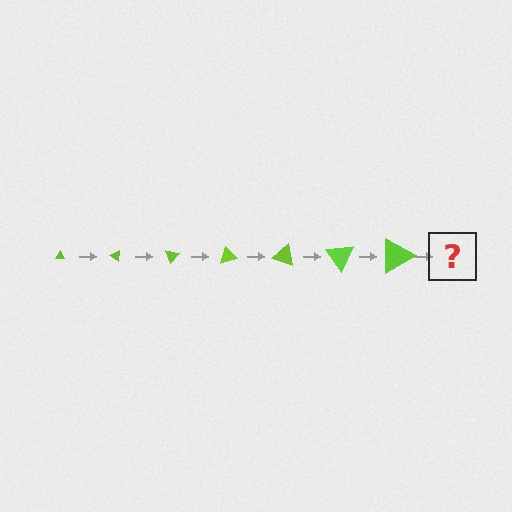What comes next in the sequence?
The next element should be a triangle, larger than the previous one and rotated 245 degrees from the start.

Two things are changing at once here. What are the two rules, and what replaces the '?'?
The two rules are that the triangle grows larger each step and it rotates 35 degrees each step. The '?' should be a triangle, larger than the previous one and rotated 245 degrees from the start.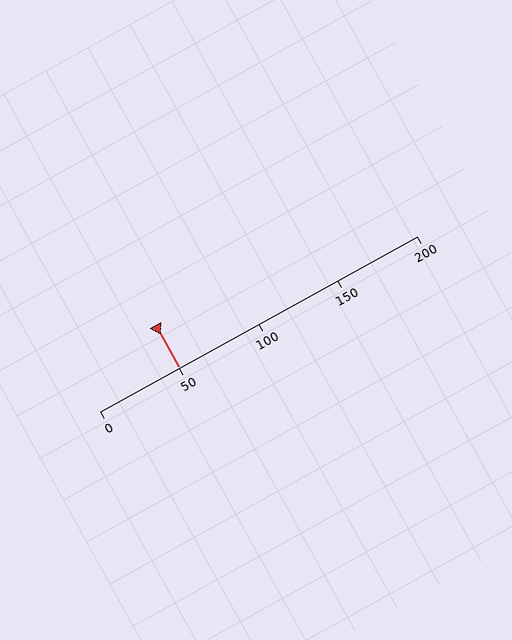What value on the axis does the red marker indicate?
The marker indicates approximately 50.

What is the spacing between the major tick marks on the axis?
The major ticks are spaced 50 apart.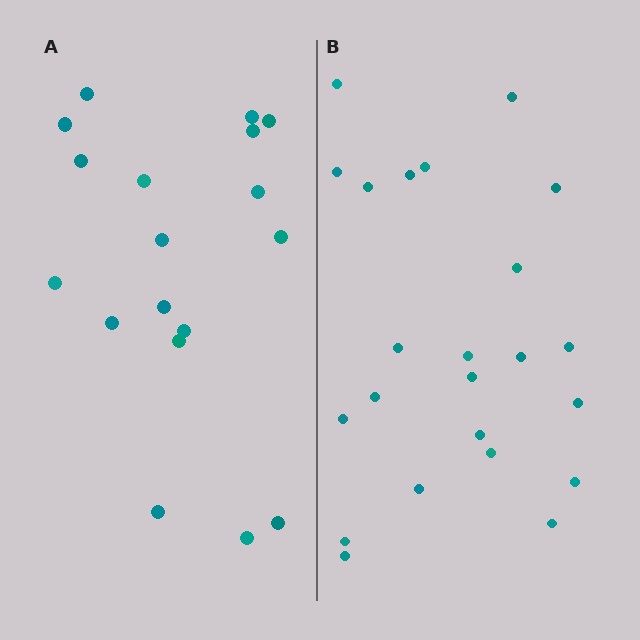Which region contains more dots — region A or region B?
Region B (the right region) has more dots.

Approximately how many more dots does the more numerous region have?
Region B has about 5 more dots than region A.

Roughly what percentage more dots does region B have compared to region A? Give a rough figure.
About 30% more.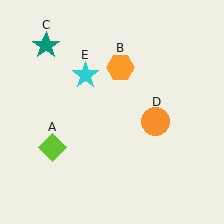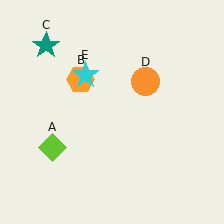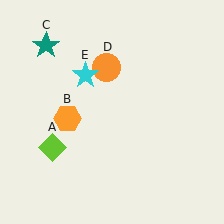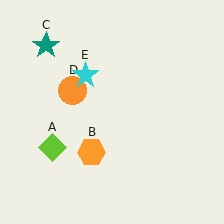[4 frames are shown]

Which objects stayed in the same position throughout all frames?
Lime diamond (object A) and teal star (object C) and cyan star (object E) remained stationary.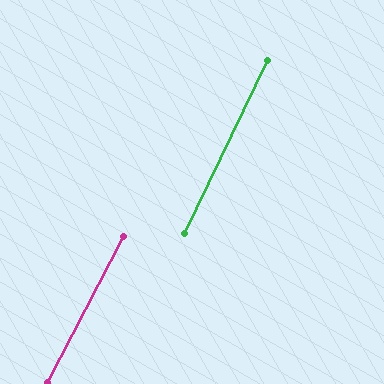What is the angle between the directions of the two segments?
Approximately 2 degrees.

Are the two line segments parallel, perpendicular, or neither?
Parallel — their directions differ by only 2.0°.